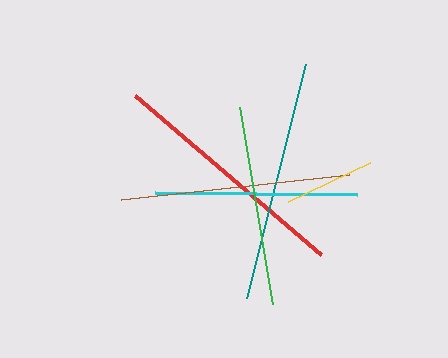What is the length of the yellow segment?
The yellow segment is approximately 91 pixels long.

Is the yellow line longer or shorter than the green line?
The green line is longer than the yellow line.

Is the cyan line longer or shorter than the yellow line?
The cyan line is longer than the yellow line.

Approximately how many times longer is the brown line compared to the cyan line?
The brown line is approximately 1.1 times the length of the cyan line.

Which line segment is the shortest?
The yellow line is the shortest at approximately 91 pixels.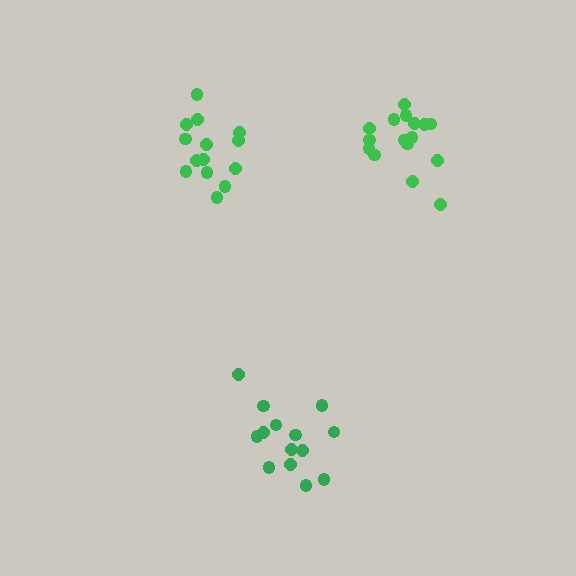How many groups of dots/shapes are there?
There are 3 groups.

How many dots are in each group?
Group 1: 14 dots, Group 2: 14 dots, Group 3: 16 dots (44 total).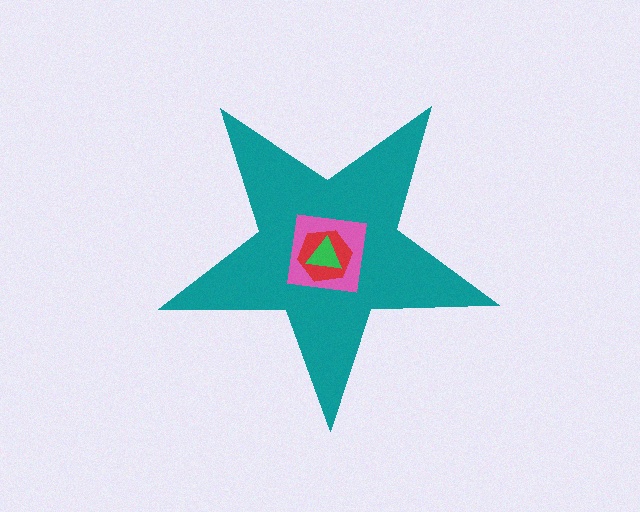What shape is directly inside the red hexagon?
The green triangle.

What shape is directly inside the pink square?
The red hexagon.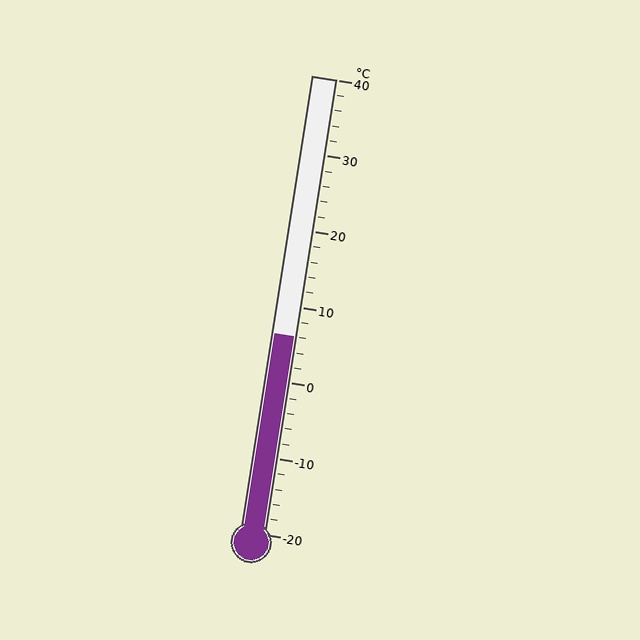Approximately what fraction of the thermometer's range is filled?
The thermometer is filled to approximately 45% of its range.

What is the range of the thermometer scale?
The thermometer scale ranges from -20°C to 40°C.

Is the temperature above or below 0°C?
The temperature is above 0°C.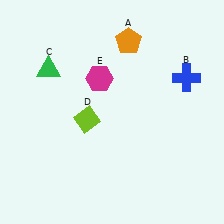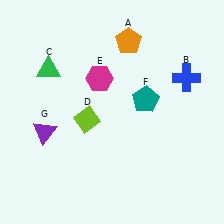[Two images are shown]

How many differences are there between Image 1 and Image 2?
There are 2 differences between the two images.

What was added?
A teal pentagon (F), a purple triangle (G) were added in Image 2.